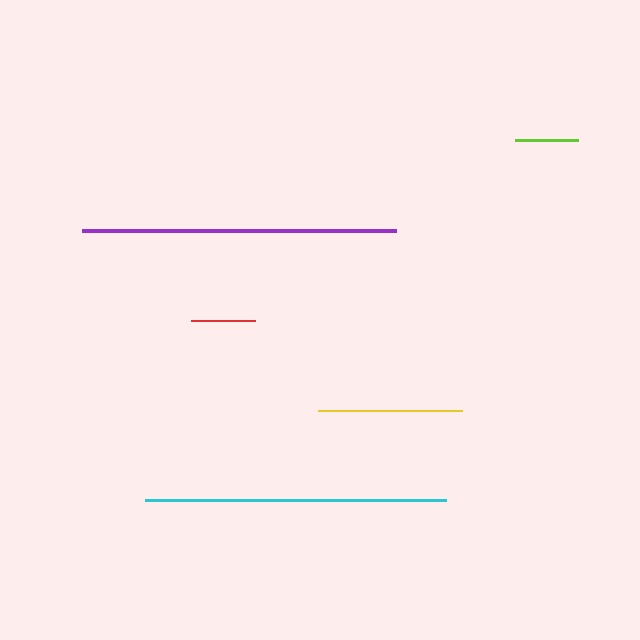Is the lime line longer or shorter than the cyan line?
The cyan line is longer than the lime line.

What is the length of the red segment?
The red segment is approximately 64 pixels long.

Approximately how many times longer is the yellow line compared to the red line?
The yellow line is approximately 2.3 times the length of the red line.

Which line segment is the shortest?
The lime line is the shortest at approximately 64 pixels.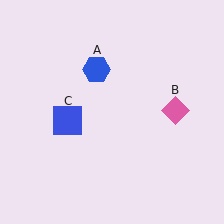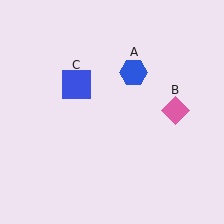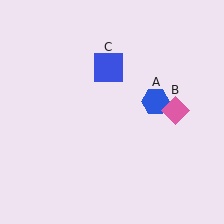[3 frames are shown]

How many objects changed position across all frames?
2 objects changed position: blue hexagon (object A), blue square (object C).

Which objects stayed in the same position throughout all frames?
Pink diamond (object B) remained stationary.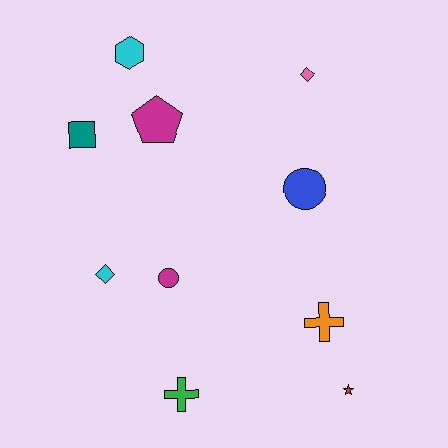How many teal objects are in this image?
There is 1 teal object.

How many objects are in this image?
There are 10 objects.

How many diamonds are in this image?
There are 2 diamonds.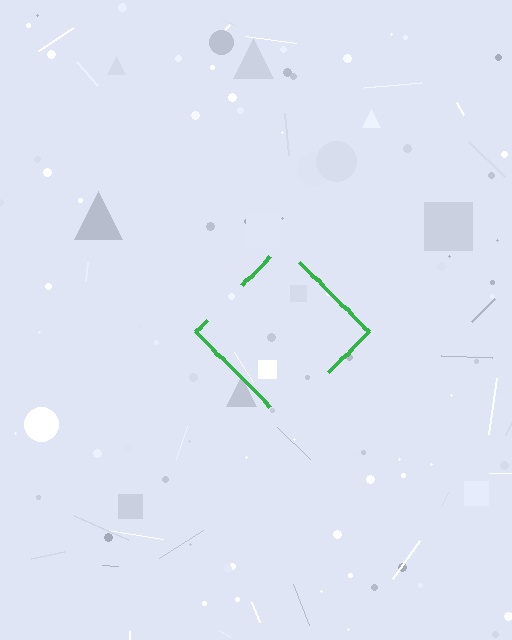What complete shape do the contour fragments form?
The contour fragments form a diamond.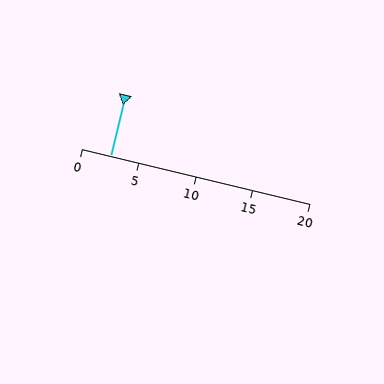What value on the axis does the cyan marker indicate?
The marker indicates approximately 2.5.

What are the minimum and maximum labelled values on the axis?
The axis runs from 0 to 20.